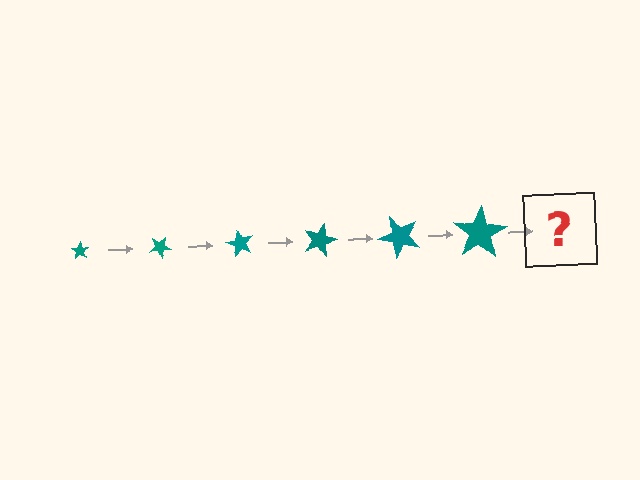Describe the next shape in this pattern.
It should be a star, larger than the previous one and rotated 180 degrees from the start.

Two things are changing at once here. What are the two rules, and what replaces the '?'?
The two rules are that the star grows larger each step and it rotates 30 degrees each step. The '?' should be a star, larger than the previous one and rotated 180 degrees from the start.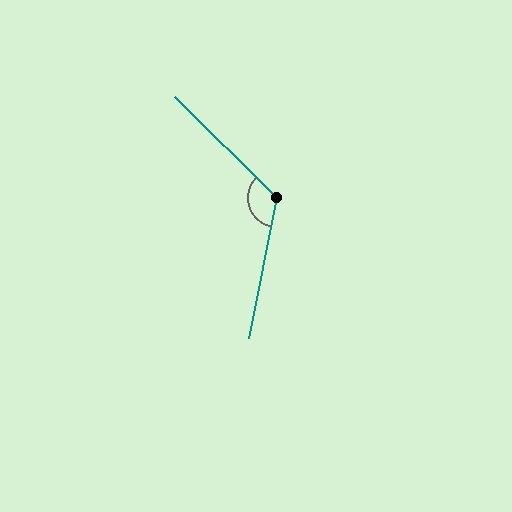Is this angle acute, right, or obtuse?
It is obtuse.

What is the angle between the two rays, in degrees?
Approximately 123 degrees.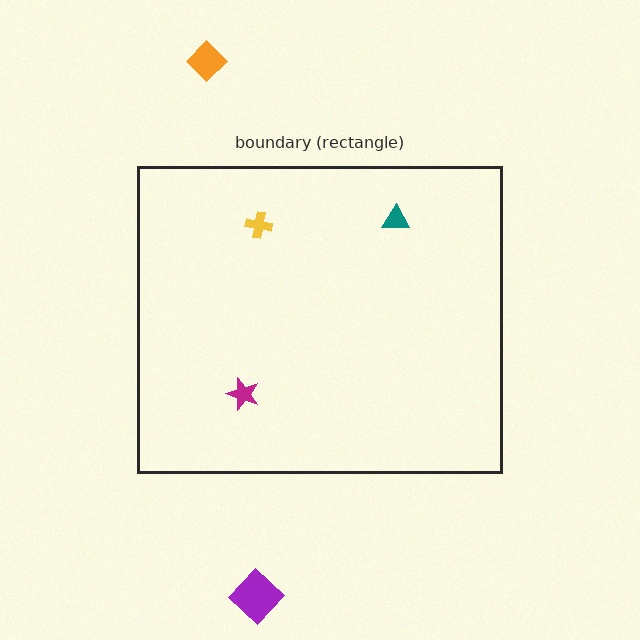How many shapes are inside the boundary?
3 inside, 2 outside.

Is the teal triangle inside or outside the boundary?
Inside.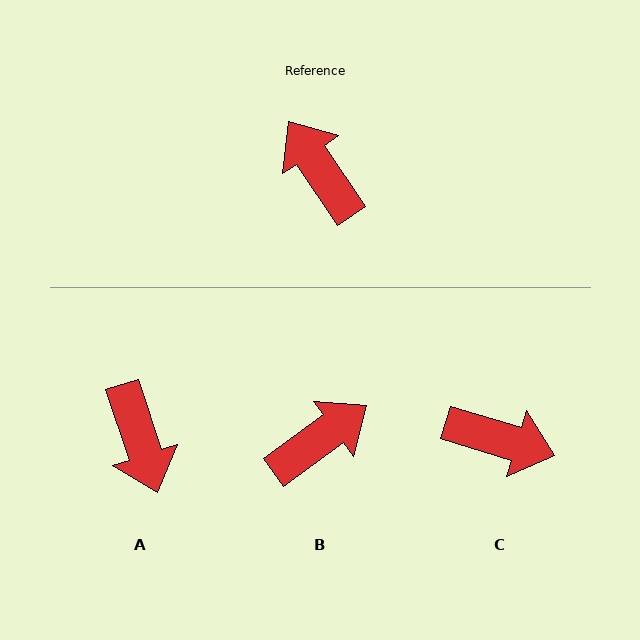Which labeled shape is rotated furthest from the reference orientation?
A, about 164 degrees away.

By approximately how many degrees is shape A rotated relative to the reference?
Approximately 164 degrees counter-clockwise.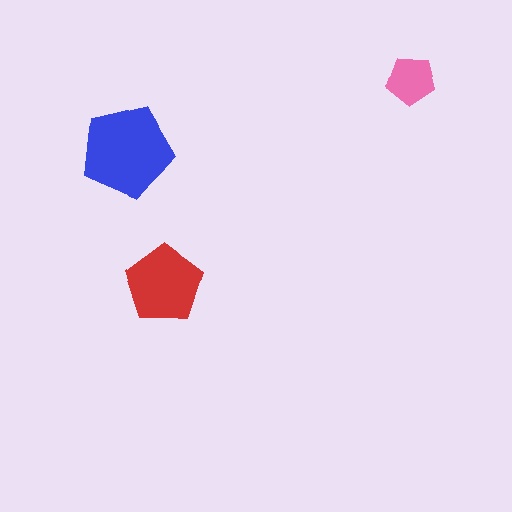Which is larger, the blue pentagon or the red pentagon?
The blue one.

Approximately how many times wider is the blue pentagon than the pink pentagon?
About 2 times wider.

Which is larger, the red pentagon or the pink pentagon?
The red one.